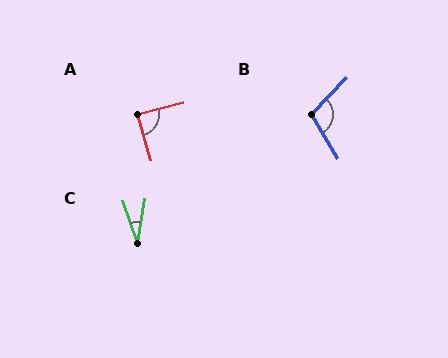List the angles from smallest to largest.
C (28°), A (88°), B (104°).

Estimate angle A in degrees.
Approximately 88 degrees.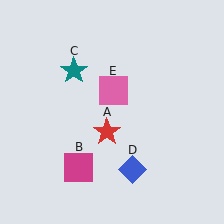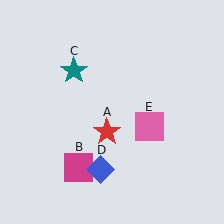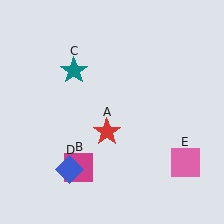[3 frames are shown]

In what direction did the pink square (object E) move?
The pink square (object E) moved down and to the right.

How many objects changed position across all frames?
2 objects changed position: blue diamond (object D), pink square (object E).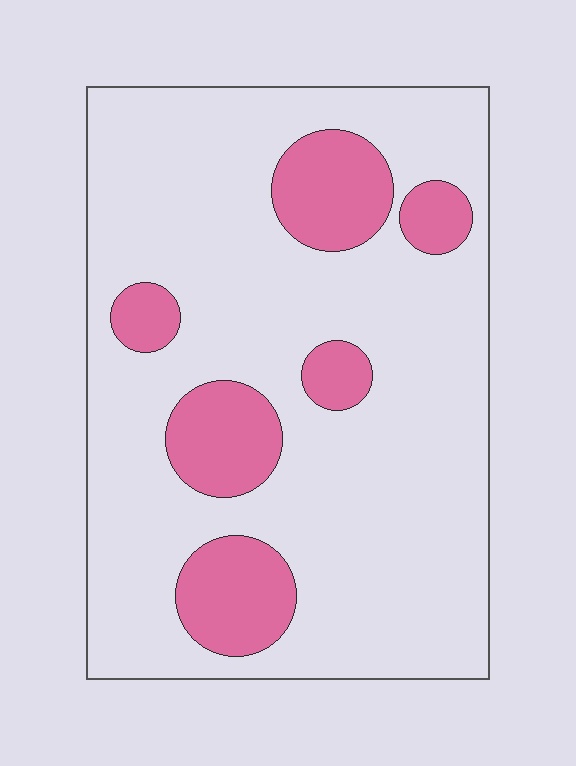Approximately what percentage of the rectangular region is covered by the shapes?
Approximately 20%.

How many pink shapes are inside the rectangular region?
6.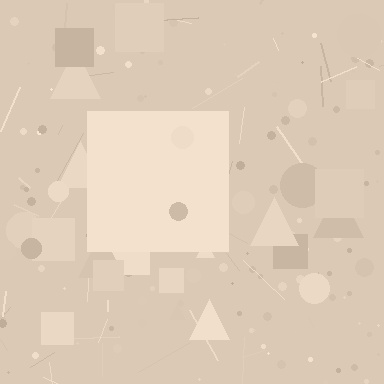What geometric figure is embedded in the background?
A square is embedded in the background.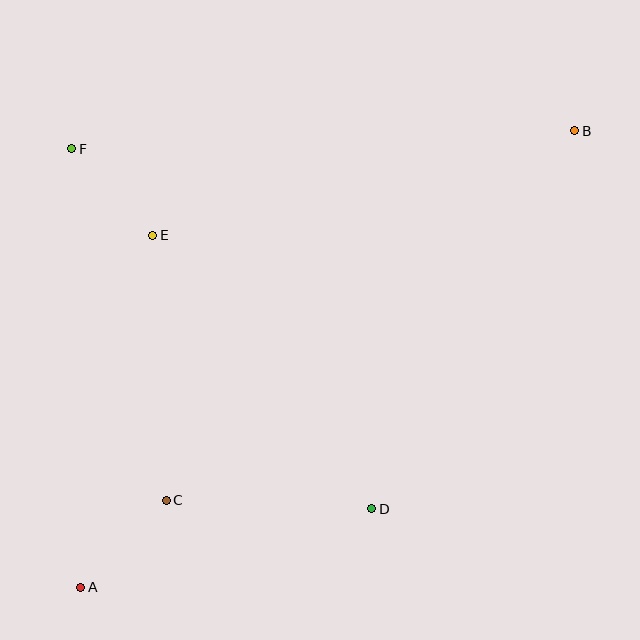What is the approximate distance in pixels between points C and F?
The distance between C and F is approximately 364 pixels.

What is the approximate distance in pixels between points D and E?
The distance between D and E is approximately 350 pixels.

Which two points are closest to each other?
Points E and F are closest to each other.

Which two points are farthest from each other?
Points A and B are farthest from each other.